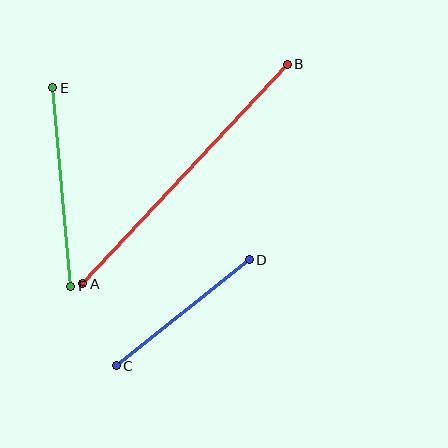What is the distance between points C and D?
The distance is approximately 170 pixels.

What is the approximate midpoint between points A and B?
The midpoint is at approximately (185, 174) pixels.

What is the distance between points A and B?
The distance is approximately 300 pixels.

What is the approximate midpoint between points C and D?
The midpoint is at approximately (183, 313) pixels.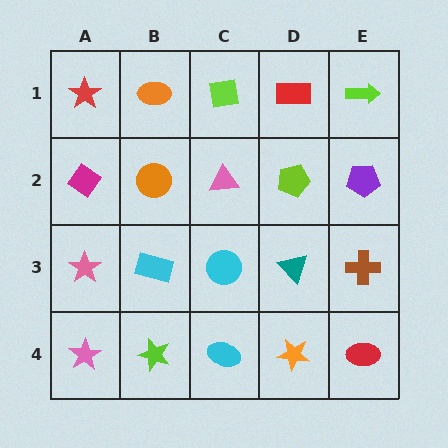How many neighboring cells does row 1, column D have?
3.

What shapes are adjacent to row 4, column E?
A brown cross (row 3, column E), an orange star (row 4, column D).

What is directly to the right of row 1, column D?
A lime arrow.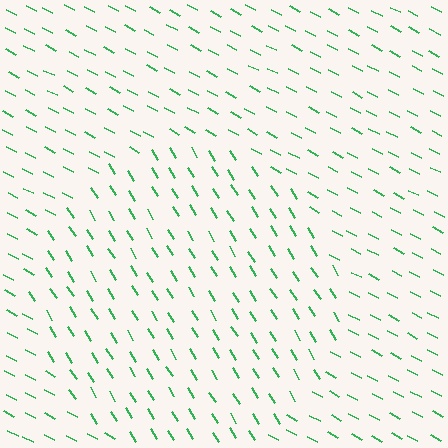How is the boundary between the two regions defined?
The boundary is defined purely by a change in line orientation (approximately 30 degrees difference). All lines are the same color and thickness.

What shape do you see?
I see a circle.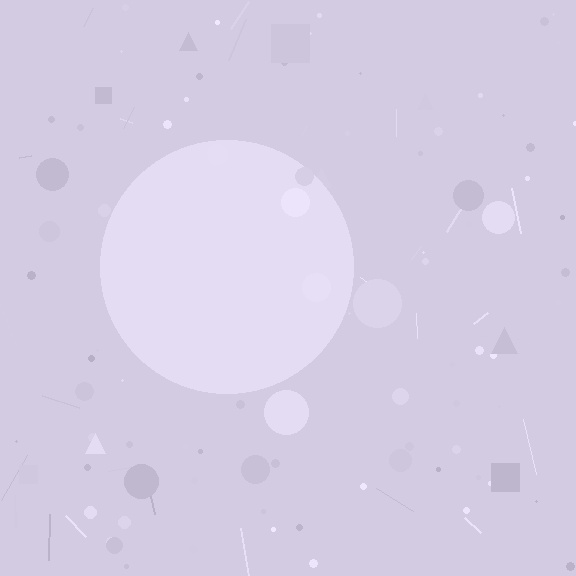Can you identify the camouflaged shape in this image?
The camouflaged shape is a circle.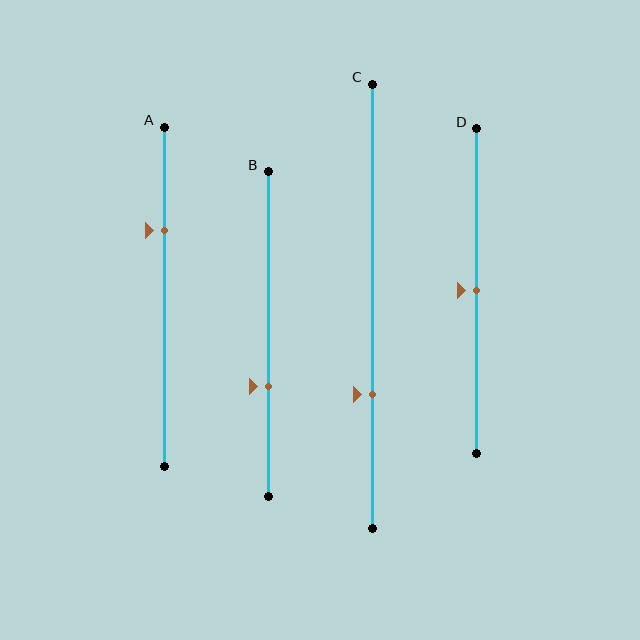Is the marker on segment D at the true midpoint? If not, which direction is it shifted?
Yes, the marker on segment D is at the true midpoint.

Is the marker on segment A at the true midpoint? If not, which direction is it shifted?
No, the marker on segment A is shifted upward by about 19% of the segment length.